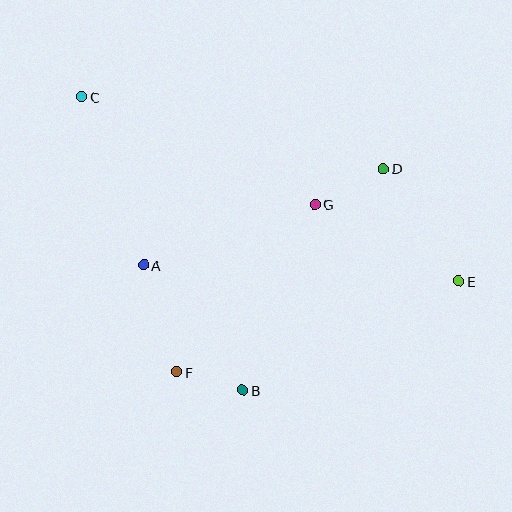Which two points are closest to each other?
Points B and F are closest to each other.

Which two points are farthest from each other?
Points C and E are farthest from each other.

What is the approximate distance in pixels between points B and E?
The distance between B and E is approximately 242 pixels.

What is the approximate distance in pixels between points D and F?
The distance between D and F is approximately 290 pixels.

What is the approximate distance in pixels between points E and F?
The distance between E and F is approximately 296 pixels.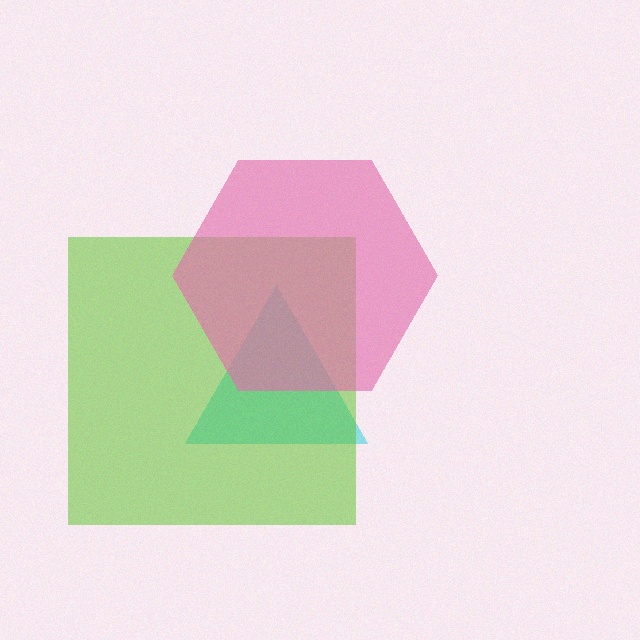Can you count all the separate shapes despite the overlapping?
Yes, there are 3 separate shapes.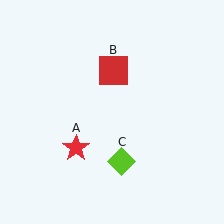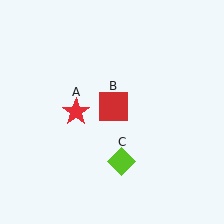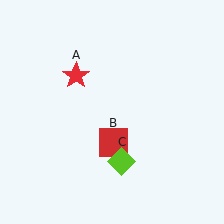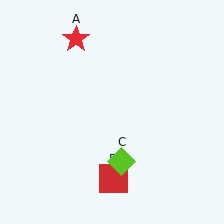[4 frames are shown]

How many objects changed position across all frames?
2 objects changed position: red star (object A), red square (object B).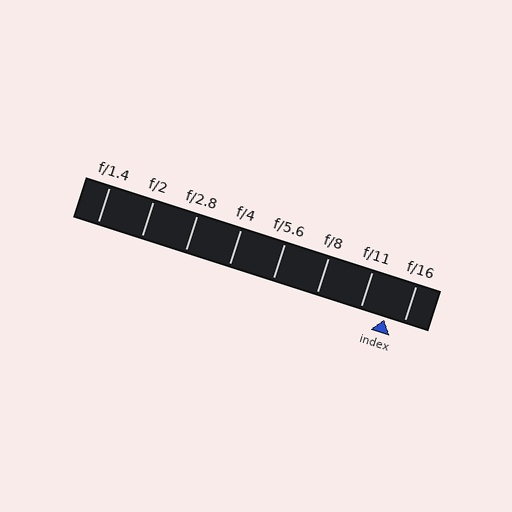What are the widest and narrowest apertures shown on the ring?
The widest aperture shown is f/1.4 and the narrowest is f/16.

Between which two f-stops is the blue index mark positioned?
The index mark is between f/11 and f/16.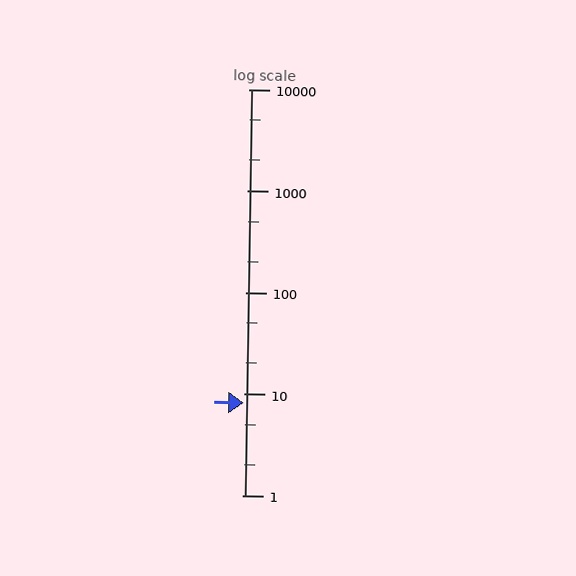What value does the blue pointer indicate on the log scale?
The pointer indicates approximately 8.2.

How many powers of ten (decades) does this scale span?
The scale spans 4 decades, from 1 to 10000.